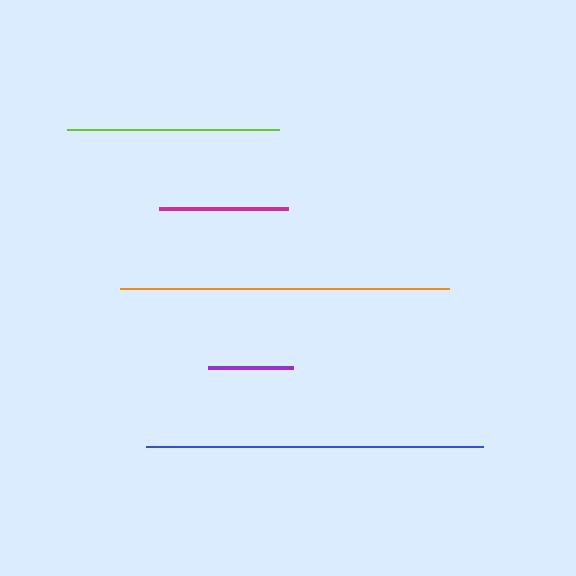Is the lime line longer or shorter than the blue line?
The blue line is longer than the lime line.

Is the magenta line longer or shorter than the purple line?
The magenta line is longer than the purple line.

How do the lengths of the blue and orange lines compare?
The blue and orange lines are approximately the same length.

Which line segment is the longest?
The blue line is the longest at approximately 336 pixels.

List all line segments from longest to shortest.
From longest to shortest: blue, orange, lime, magenta, purple.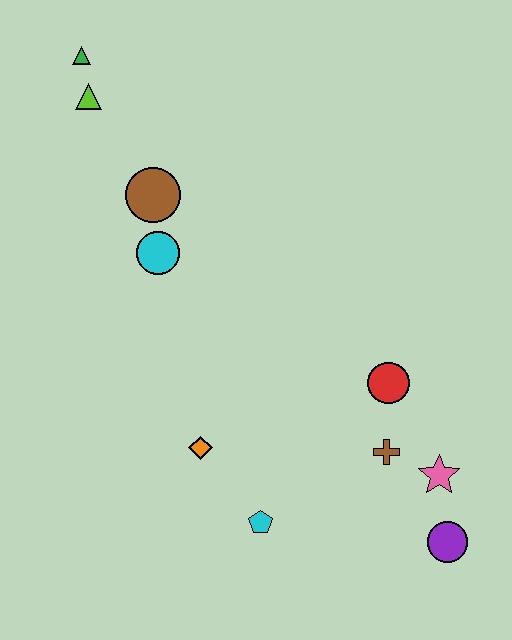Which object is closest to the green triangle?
The lime triangle is closest to the green triangle.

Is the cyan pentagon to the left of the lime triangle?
No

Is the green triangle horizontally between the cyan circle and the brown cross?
No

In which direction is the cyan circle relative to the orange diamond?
The cyan circle is above the orange diamond.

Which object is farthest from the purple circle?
The green triangle is farthest from the purple circle.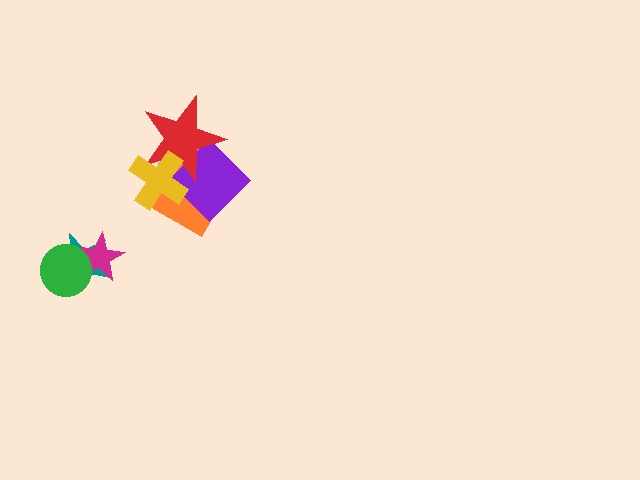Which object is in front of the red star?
The yellow cross is in front of the red star.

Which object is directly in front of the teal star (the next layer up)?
The magenta star is directly in front of the teal star.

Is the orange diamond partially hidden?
Yes, it is partially covered by another shape.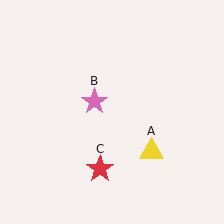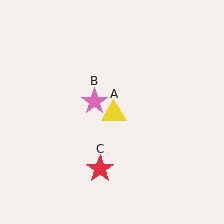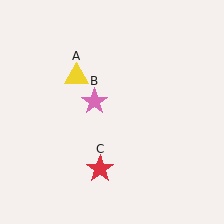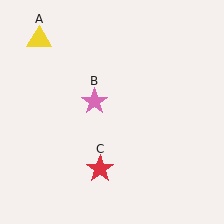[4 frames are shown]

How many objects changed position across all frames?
1 object changed position: yellow triangle (object A).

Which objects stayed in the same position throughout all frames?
Pink star (object B) and red star (object C) remained stationary.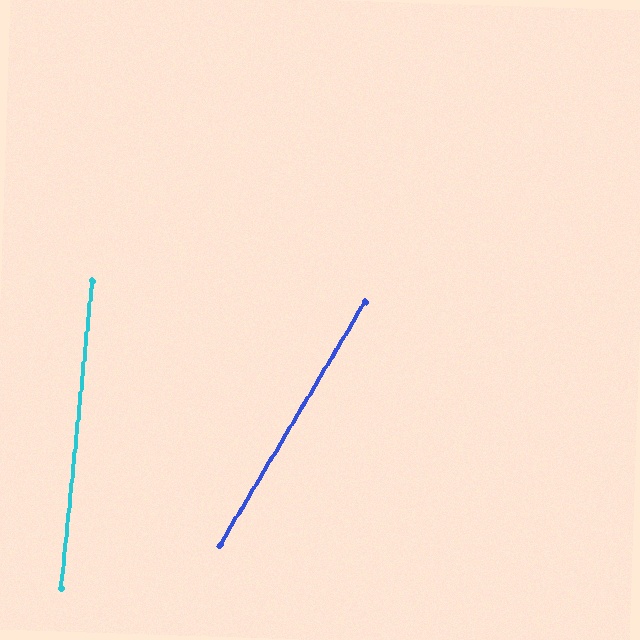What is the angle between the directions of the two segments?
Approximately 25 degrees.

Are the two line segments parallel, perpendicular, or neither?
Neither parallel nor perpendicular — they differ by about 25°.